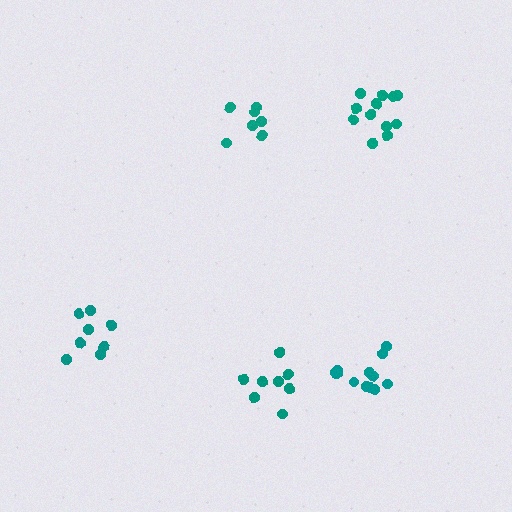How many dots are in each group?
Group 1: 8 dots, Group 2: 13 dots, Group 3: 8 dots, Group 4: 12 dots, Group 5: 7 dots (48 total).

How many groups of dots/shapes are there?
There are 5 groups.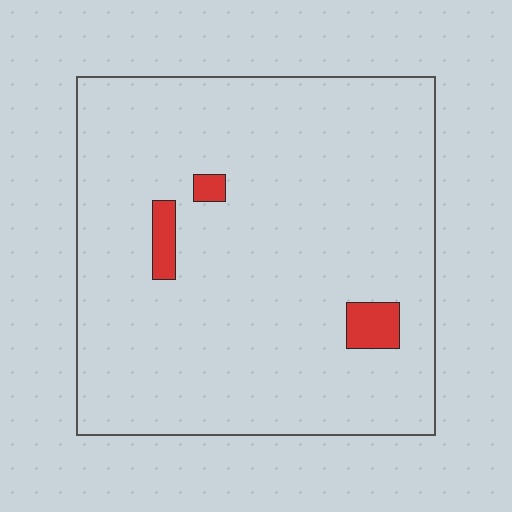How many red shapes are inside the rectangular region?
3.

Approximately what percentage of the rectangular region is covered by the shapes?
Approximately 5%.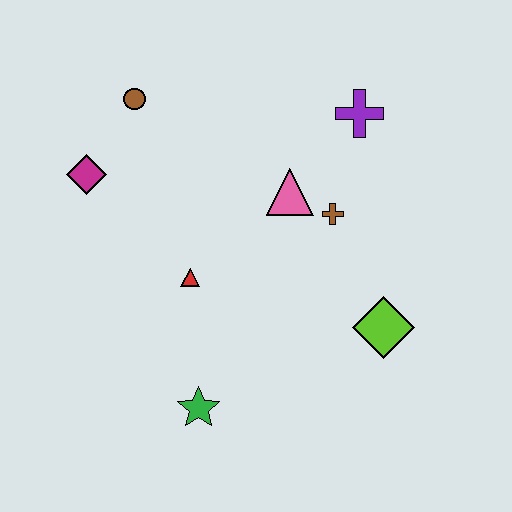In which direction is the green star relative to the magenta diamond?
The green star is below the magenta diamond.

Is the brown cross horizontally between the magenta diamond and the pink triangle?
No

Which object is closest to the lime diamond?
The brown cross is closest to the lime diamond.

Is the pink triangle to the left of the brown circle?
No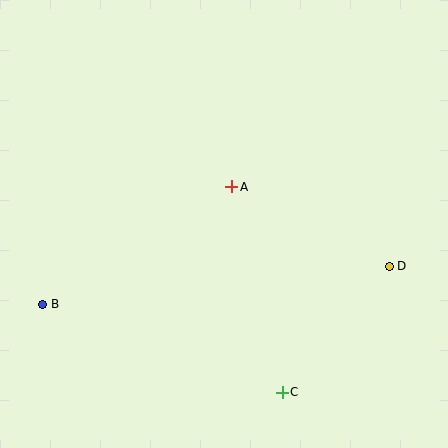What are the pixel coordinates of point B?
Point B is at (43, 304).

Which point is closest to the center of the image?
Point A at (232, 187) is closest to the center.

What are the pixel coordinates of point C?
Point C is at (282, 392).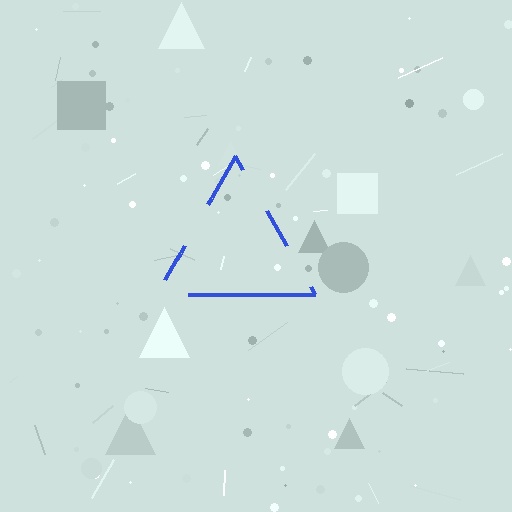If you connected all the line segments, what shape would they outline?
They would outline a triangle.